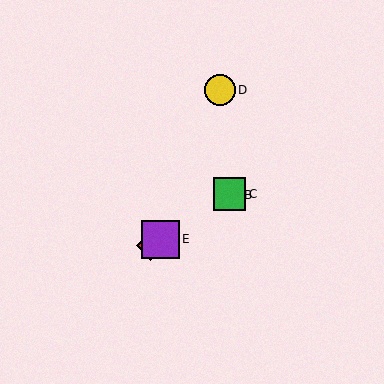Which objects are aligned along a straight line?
Objects A, B, C, E are aligned along a straight line.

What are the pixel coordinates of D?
Object D is at (220, 90).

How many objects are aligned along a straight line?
4 objects (A, B, C, E) are aligned along a straight line.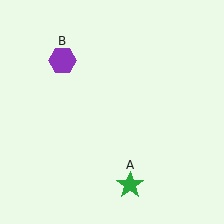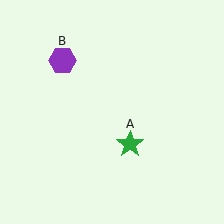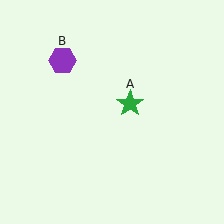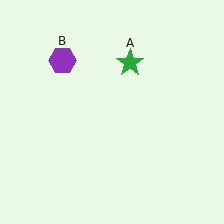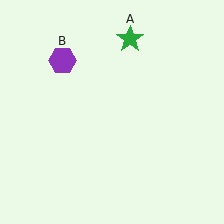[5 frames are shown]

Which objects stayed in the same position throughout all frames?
Purple hexagon (object B) remained stationary.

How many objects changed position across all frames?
1 object changed position: green star (object A).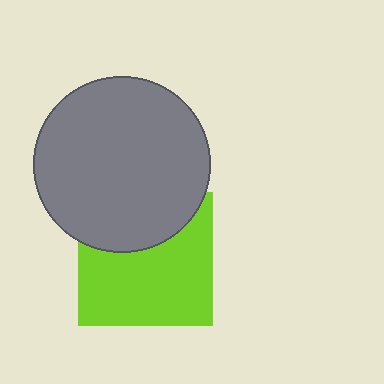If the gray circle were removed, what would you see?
You would see the complete lime square.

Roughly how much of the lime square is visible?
About half of it is visible (roughly 65%).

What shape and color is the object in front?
The object in front is a gray circle.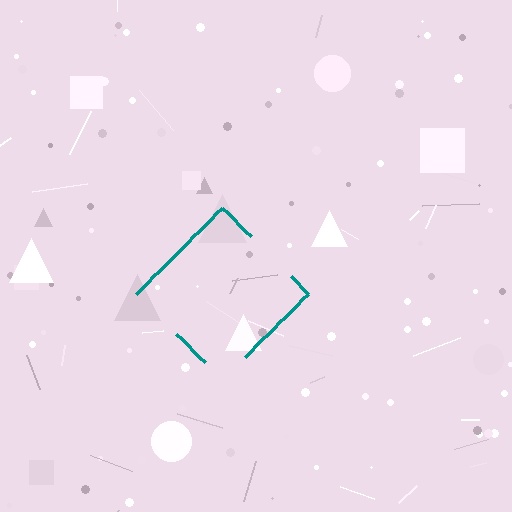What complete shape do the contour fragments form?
The contour fragments form a diamond.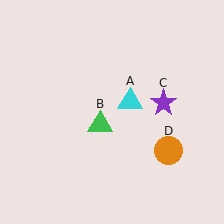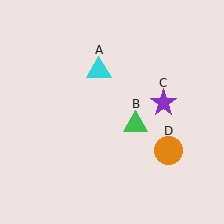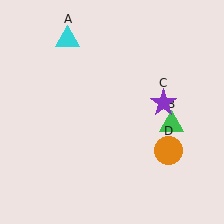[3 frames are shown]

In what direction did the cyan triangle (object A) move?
The cyan triangle (object A) moved up and to the left.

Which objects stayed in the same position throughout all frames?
Purple star (object C) and orange circle (object D) remained stationary.